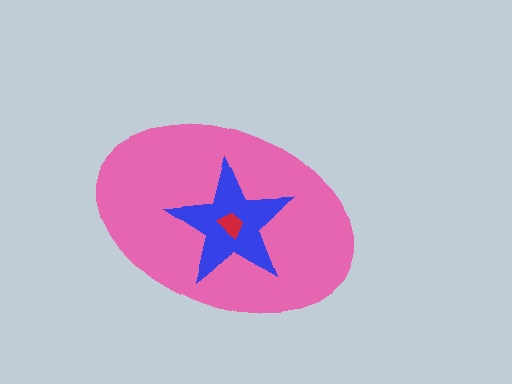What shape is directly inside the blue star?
The red trapezoid.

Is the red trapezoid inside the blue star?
Yes.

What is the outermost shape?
The pink ellipse.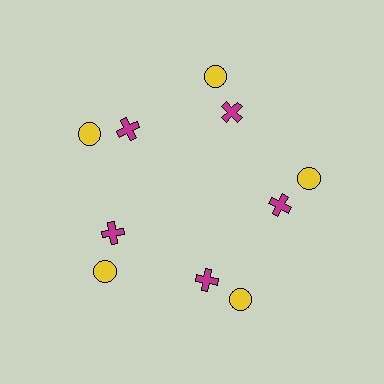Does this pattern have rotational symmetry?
Yes, this pattern has 5-fold rotational symmetry. It looks the same after rotating 72 degrees around the center.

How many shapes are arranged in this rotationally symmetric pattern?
There are 10 shapes, arranged in 5 groups of 2.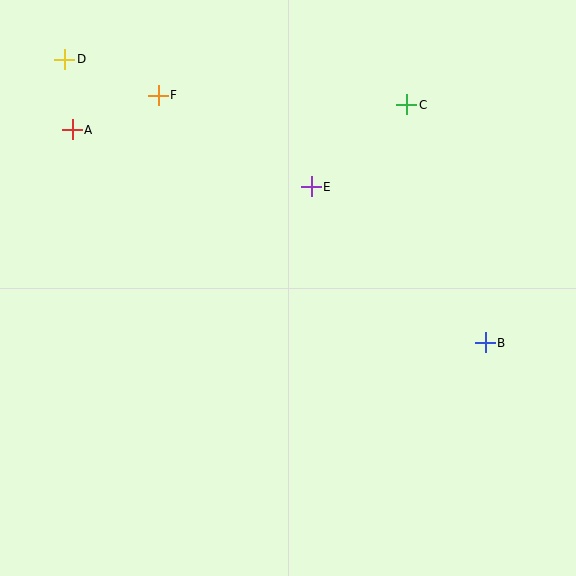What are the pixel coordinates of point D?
Point D is at (65, 59).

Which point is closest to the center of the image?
Point E at (311, 187) is closest to the center.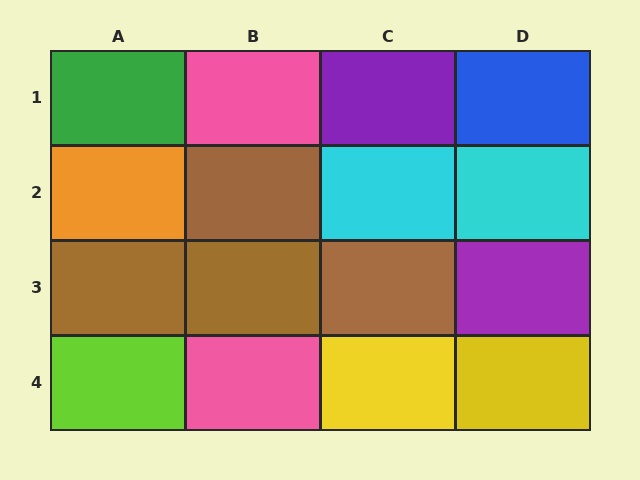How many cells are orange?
1 cell is orange.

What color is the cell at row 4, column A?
Lime.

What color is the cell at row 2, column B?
Brown.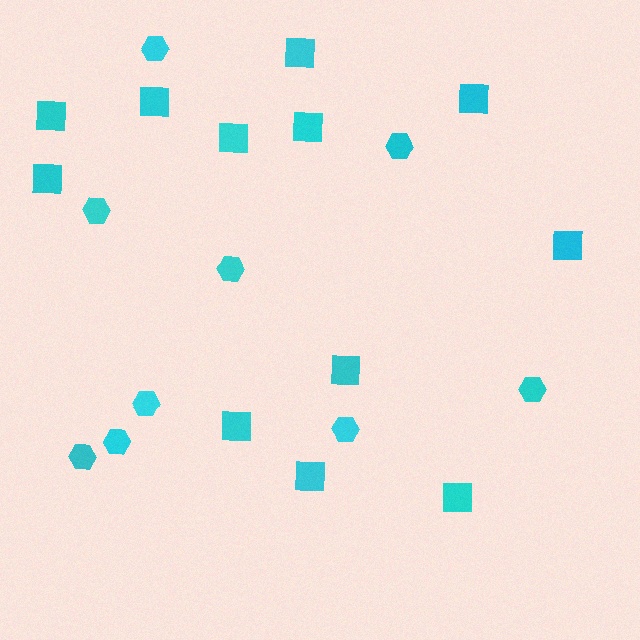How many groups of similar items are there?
There are 2 groups: one group of hexagons (9) and one group of squares (12).